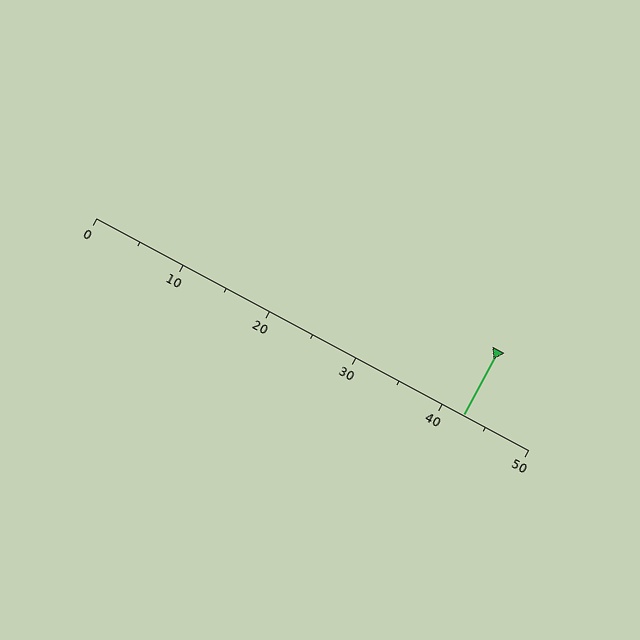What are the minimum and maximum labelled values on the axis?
The axis runs from 0 to 50.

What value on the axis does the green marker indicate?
The marker indicates approximately 42.5.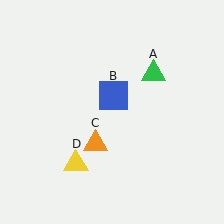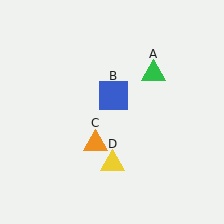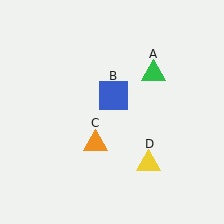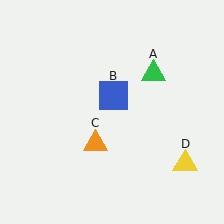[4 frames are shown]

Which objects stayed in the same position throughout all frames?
Green triangle (object A) and blue square (object B) and orange triangle (object C) remained stationary.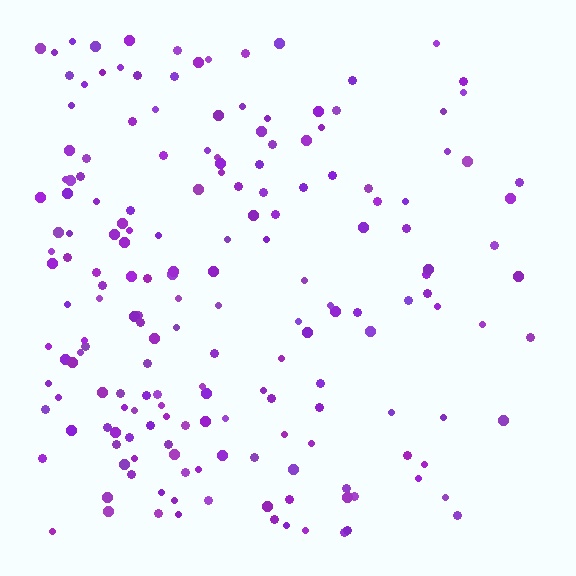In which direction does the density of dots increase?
From right to left, with the left side densest.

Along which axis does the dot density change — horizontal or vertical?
Horizontal.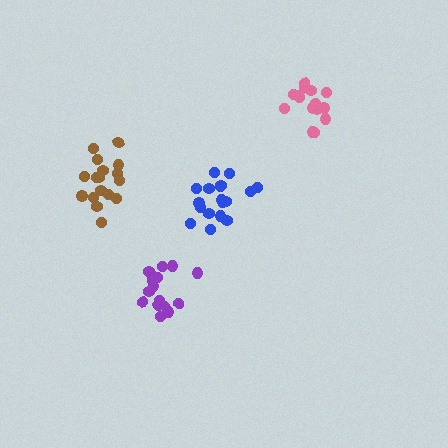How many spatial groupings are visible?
There are 4 spatial groupings.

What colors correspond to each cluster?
The clusters are colored: blue, pink, purple, brown.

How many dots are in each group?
Group 1: 18 dots, Group 2: 16 dots, Group 3: 16 dots, Group 4: 17 dots (67 total).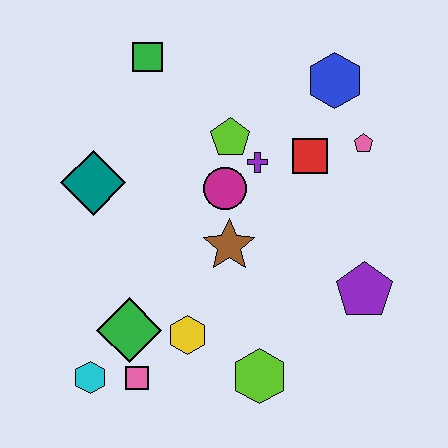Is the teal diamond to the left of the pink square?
Yes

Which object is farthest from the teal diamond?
The purple pentagon is farthest from the teal diamond.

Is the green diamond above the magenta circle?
No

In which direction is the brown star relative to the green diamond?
The brown star is to the right of the green diamond.